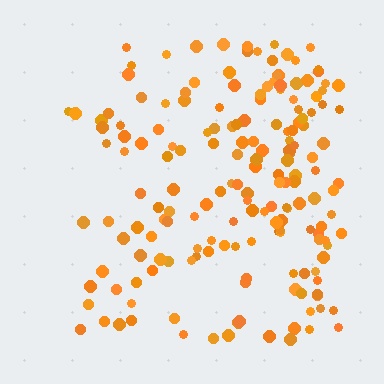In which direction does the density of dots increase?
From left to right, with the right side densest.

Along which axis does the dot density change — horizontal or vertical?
Horizontal.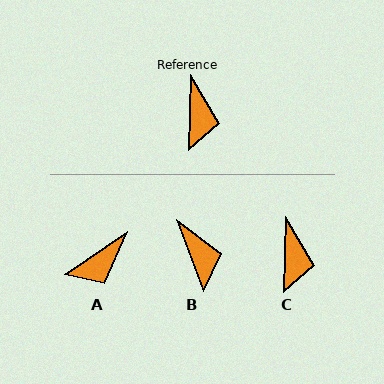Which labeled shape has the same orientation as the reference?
C.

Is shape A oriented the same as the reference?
No, it is off by about 54 degrees.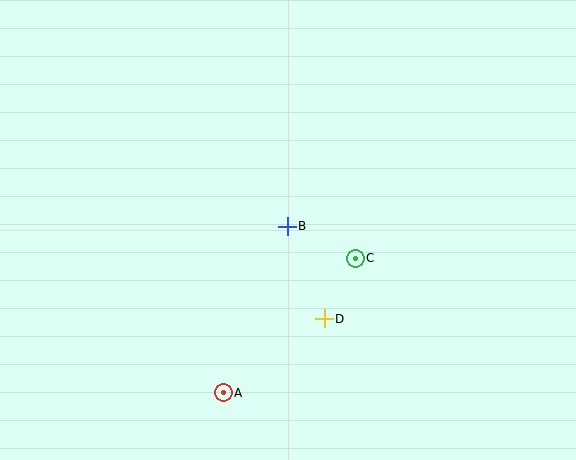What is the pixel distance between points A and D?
The distance between A and D is 125 pixels.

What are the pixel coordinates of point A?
Point A is at (223, 393).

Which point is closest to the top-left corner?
Point B is closest to the top-left corner.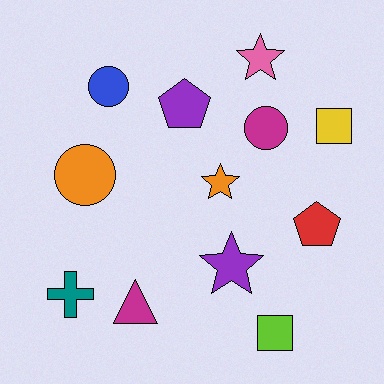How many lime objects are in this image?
There is 1 lime object.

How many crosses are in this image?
There is 1 cross.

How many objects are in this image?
There are 12 objects.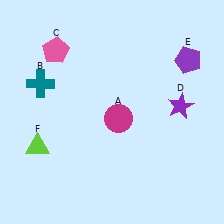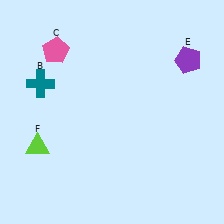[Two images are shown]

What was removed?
The purple star (D), the magenta circle (A) were removed in Image 2.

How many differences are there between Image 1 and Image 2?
There are 2 differences between the two images.